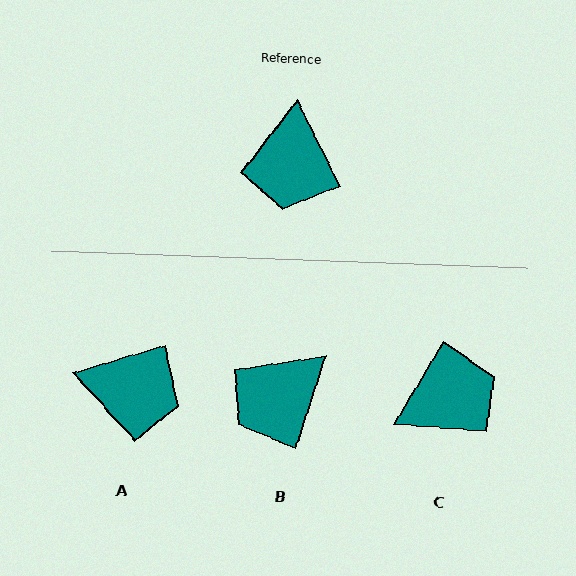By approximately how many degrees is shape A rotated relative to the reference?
Approximately 80 degrees counter-clockwise.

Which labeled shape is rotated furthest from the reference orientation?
C, about 123 degrees away.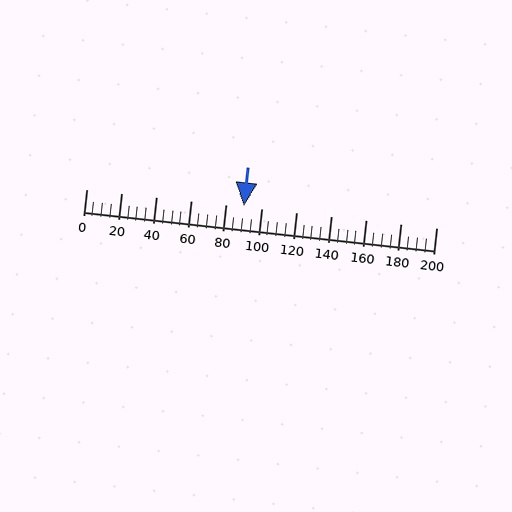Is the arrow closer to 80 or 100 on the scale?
The arrow is closer to 100.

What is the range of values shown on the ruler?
The ruler shows values from 0 to 200.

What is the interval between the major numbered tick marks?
The major tick marks are spaced 20 units apart.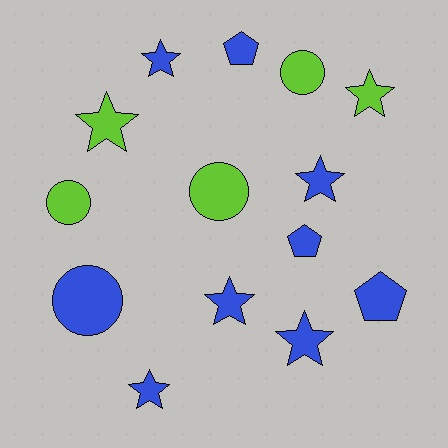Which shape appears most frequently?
Star, with 7 objects.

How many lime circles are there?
There are 3 lime circles.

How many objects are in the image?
There are 14 objects.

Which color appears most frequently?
Blue, with 9 objects.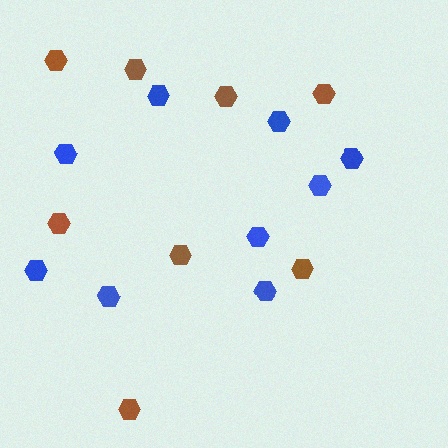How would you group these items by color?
There are 2 groups: one group of blue hexagons (9) and one group of brown hexagons (8).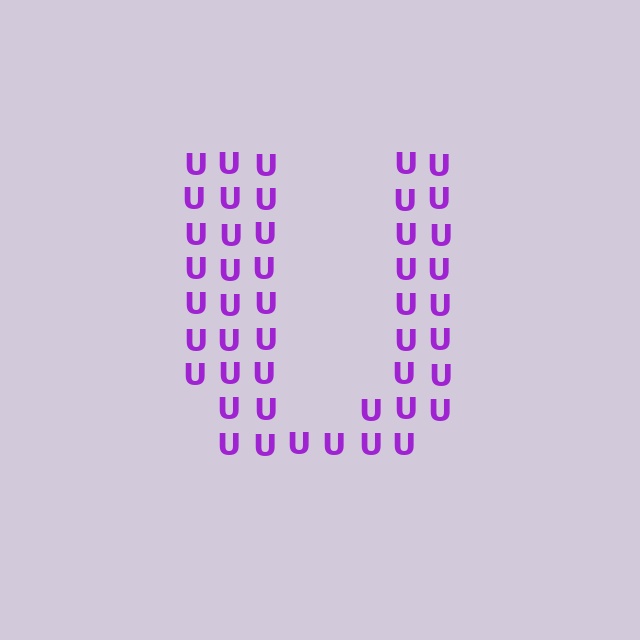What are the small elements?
The small elements are letter U's.